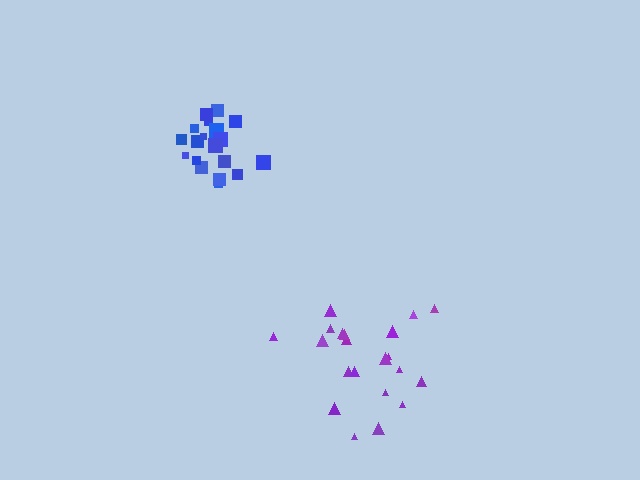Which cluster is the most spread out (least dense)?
Purple.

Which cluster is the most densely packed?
Blue.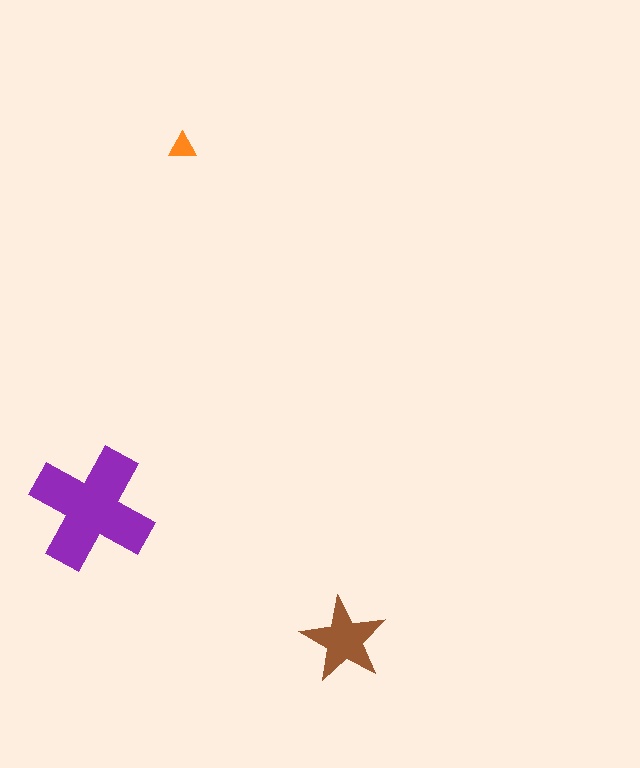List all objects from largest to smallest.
The purple cross, the brown star, the orange triangle.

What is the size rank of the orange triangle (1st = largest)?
3rd.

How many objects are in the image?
There are 3 objects in the image.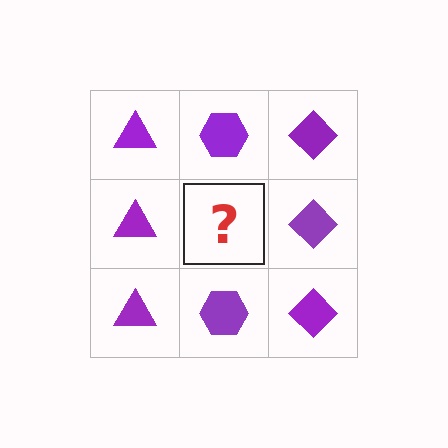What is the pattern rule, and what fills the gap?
The rule is that each column has a consistent shape. The gap should be filled with a purple hexagon.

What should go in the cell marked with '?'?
The missing cell should contain a purple hexagon.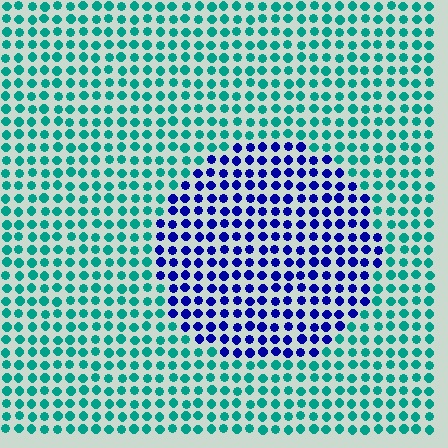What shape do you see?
I see a circle.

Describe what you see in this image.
The image is filled with small teal elements in a uniform arrangement. A circle-shaped region is visible where the elements are tinted to a slightly different hue, forming a subtle color boundary.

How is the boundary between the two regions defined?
The boundary is defined purely by a slight shift in hue (about 68 degrees). Spacing, size, and orientation are identical on both sides.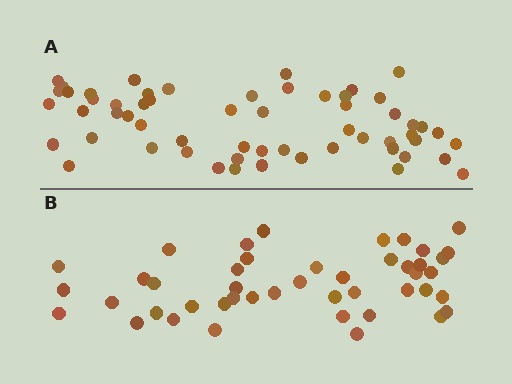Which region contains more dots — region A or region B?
Region A (the top region) has more dots.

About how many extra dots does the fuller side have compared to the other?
Region A has approximately 15 more dots than region B.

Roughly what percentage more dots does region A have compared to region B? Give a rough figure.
About 30% more.